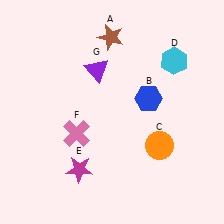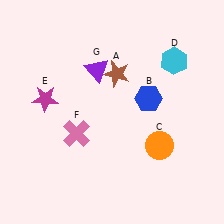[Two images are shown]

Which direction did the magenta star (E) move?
The magenta star (E) moved up.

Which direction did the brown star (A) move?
The brown star (A) moved down.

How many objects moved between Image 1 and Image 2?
2 objects moved between the two images.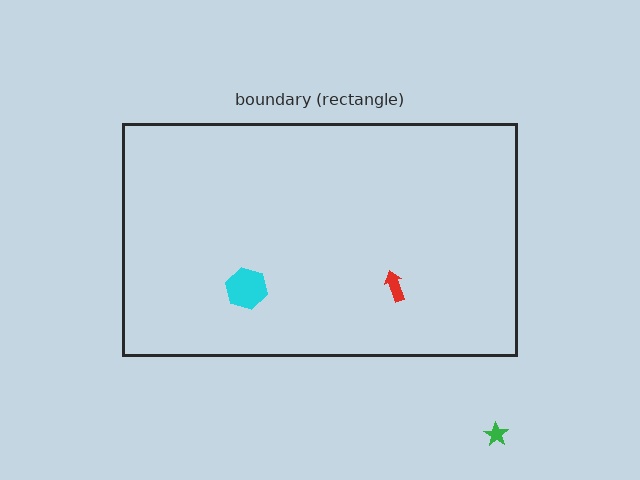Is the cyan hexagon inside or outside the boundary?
Inside.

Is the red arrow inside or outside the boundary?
Inside.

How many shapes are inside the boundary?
2 inside, 1 outside.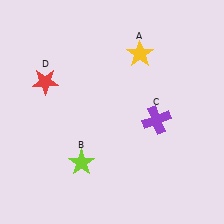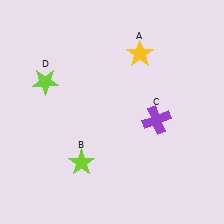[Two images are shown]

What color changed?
The star (D) changed from red in Image 1 to lime in Image 2.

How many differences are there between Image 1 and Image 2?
There is 1 difference between the two images.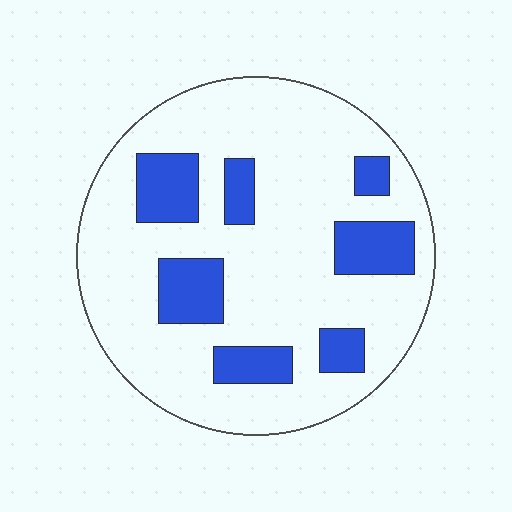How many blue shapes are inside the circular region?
7.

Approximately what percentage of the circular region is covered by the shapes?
Approximately 20%.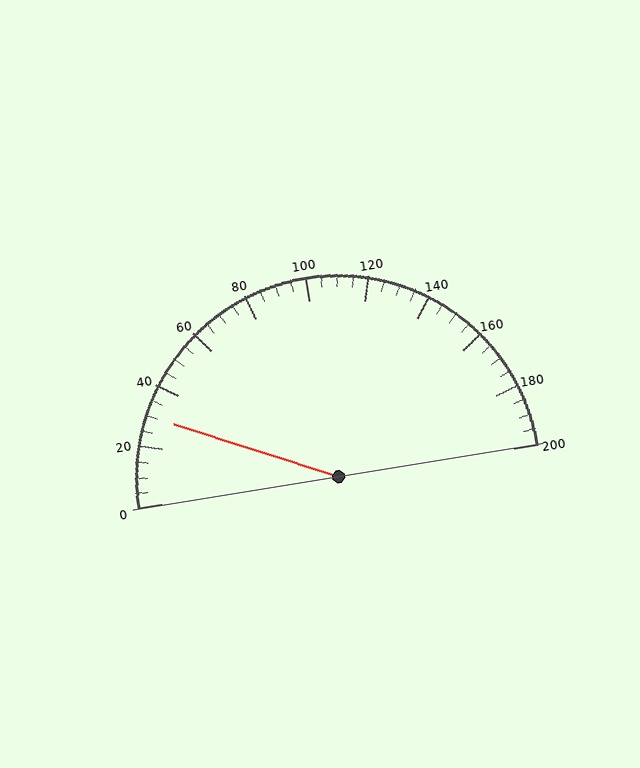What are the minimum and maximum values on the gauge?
The gauge ranges from 0 to 200.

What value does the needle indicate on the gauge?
The needle indicates approximately 30.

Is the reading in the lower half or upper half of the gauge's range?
The reading is in the lower half of the range (0 to 200).